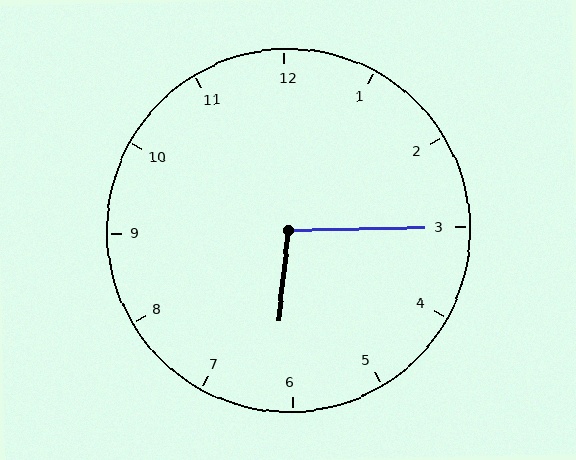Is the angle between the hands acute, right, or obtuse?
It is obtuse.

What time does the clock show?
6:15.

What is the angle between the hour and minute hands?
Approximately 98 degrees.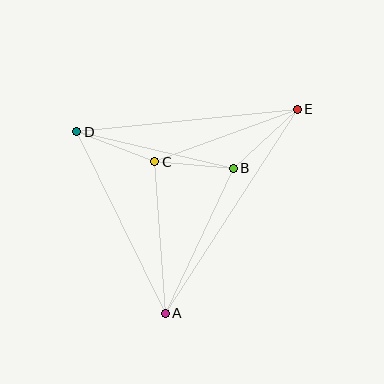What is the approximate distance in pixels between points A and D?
The distance between A and D is approximately 202 pixels.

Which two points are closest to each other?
Points B and C are closest to each other.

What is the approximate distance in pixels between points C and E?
The distance between C and E is approximately 152 pixels.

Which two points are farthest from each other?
Points A and E are farthest from each other.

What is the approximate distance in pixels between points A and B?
The distance between A and B is approximately 160 pixels.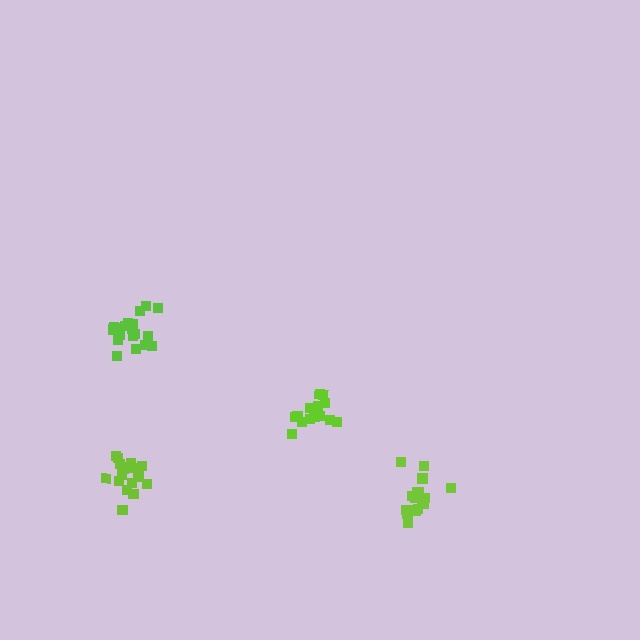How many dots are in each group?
Group 1: 20 dots, Group 2: 17 dots, Group 3: 17 dots, Group 4: 16 dots (70 total).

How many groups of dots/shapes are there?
There are 4 groups.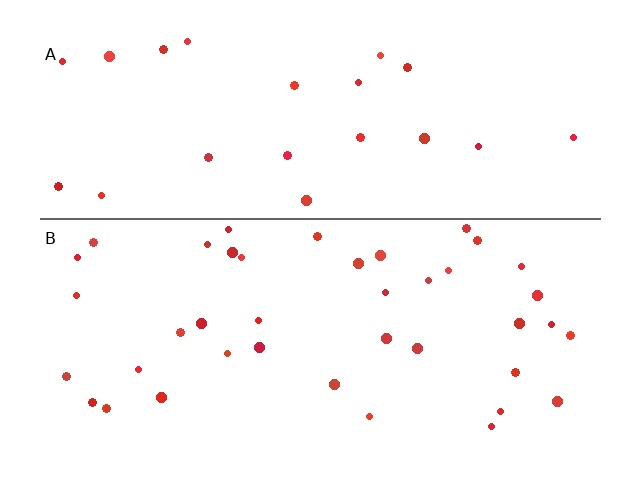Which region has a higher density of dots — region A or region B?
B (the bottom).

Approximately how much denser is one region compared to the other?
Approximately 1.8× — region B over region A.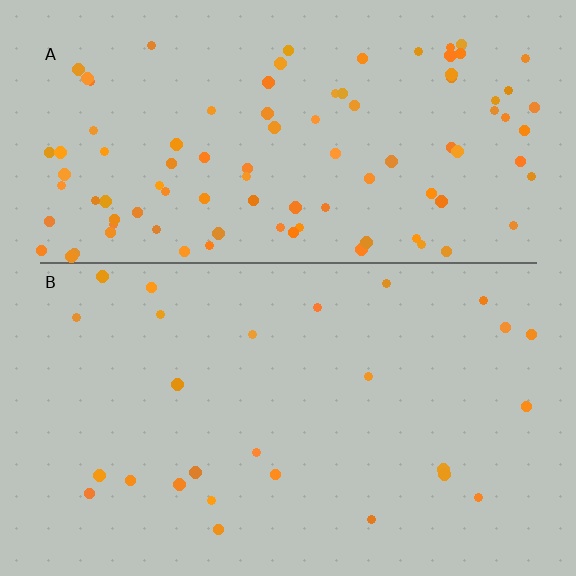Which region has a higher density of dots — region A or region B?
A (the top).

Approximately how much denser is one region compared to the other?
Approximately 3.7× — region A over region B.